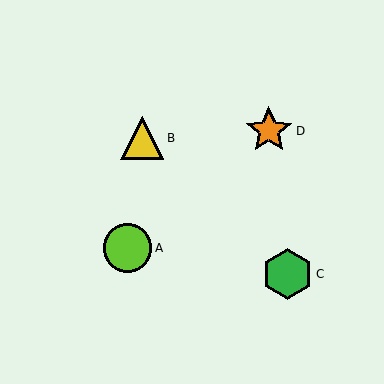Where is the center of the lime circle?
The center of the lime circle is at (127, 248).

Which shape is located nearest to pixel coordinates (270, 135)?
The orange star (labeled D) at (269, 131) is nearest to that location.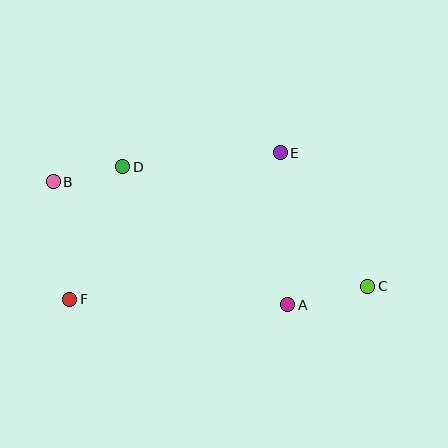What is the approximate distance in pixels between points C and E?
The distance between C and E is approximately 160 pixels.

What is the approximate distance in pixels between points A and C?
The distance between A and C is approximately 82 pixels.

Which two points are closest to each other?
Points B and D are closest to each other.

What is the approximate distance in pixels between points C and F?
The distance between C and F is approximately 298 pixels.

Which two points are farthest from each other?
Points B and C are farthest from each other.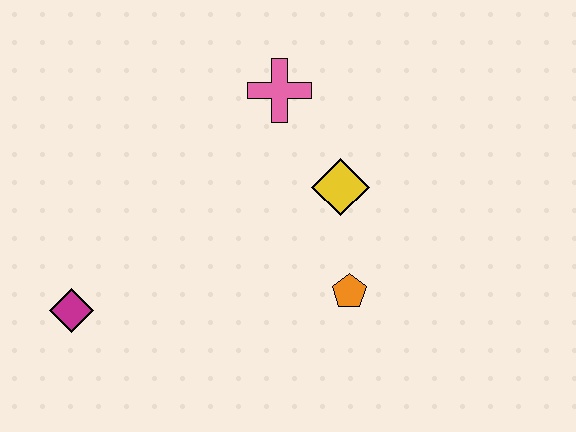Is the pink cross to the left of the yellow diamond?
Yes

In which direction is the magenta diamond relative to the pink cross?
The magenta diamond is below the pink cross.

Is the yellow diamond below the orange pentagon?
No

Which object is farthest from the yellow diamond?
The magenta diamond is farthest from the yellow diamond.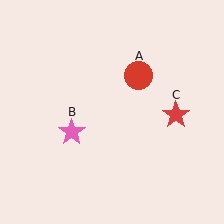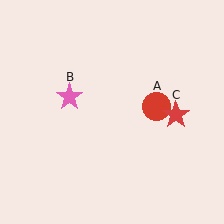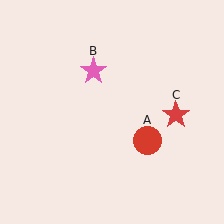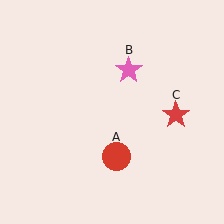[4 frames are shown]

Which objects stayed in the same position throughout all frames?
Red star (object C) remained stationary.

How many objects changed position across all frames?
2 objects changed position: red circle (object A), pink star (object B).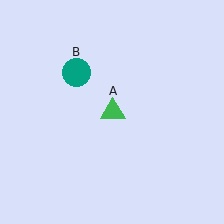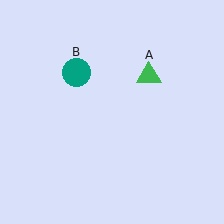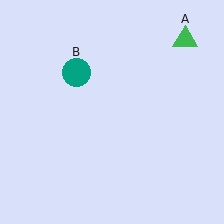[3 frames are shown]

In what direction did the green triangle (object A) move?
The green triangle (object A) moved up and to the right.